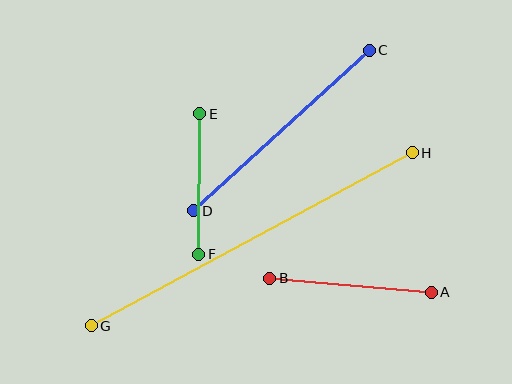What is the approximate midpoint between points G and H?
The midpoint is at approximately (252, 239) pixels.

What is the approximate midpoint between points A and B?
The midpoint is at approximately (351, 285) pixels.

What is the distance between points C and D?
The distance is approximately 238 pixels.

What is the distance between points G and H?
The distance is approximately 365 pixels.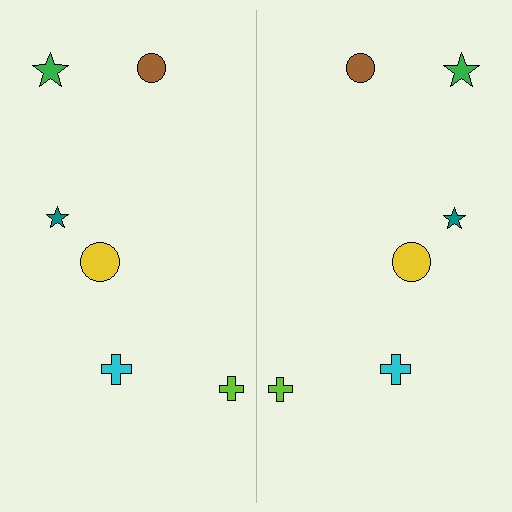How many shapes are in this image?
There are 12 shapes in this image.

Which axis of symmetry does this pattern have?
The pattern has a vertical axis of symmetry running through the center of the image.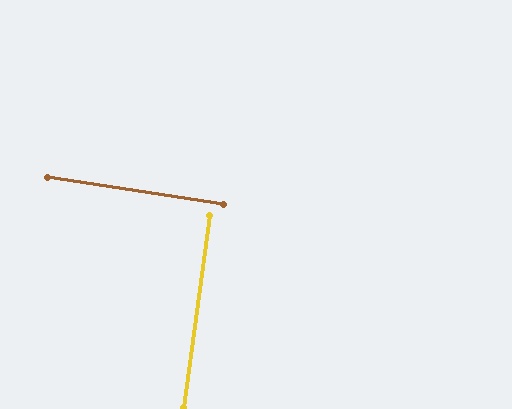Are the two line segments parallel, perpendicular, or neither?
Perpendicular — they meet at approximately 89°.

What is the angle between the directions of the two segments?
Approximately 89 degrees.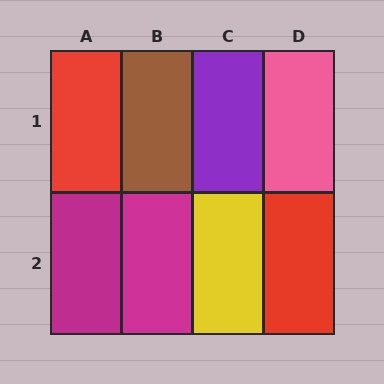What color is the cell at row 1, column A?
Red.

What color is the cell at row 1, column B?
Brown.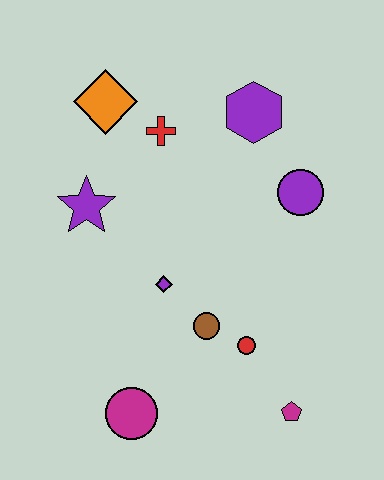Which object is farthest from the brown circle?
The orange diamond is farthest from the brown circle.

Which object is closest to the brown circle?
The red circle is closest to the brown circle.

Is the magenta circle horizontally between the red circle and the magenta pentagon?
No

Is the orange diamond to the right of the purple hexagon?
No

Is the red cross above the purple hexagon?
No